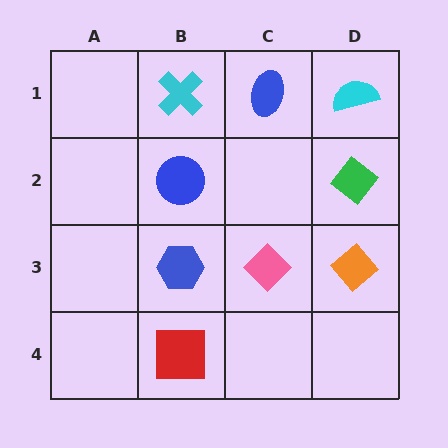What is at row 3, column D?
An orange diamond.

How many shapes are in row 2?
2 shapes.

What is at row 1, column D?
A cyan semicircle.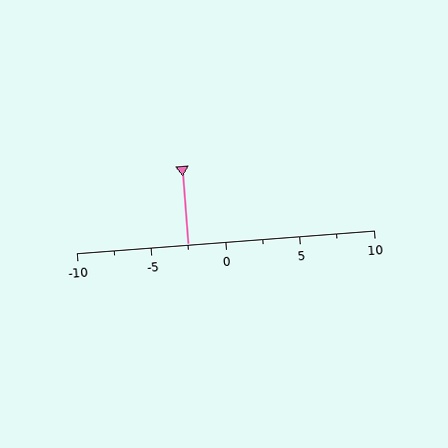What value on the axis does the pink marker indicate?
The marker indicates approximately -2.5.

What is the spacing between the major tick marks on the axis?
The major ticks are spaced 5 apart.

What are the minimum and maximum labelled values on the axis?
The axis runs from -10 to 10.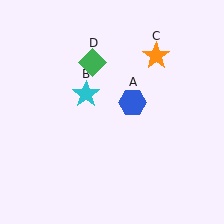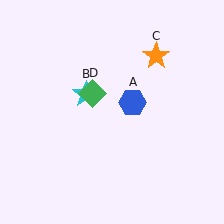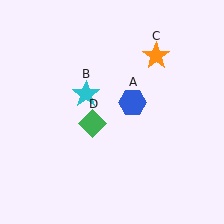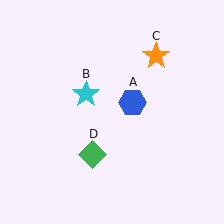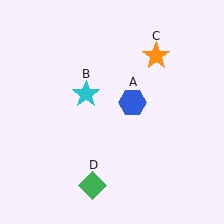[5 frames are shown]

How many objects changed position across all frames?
1 object changed position: green diamond (object D).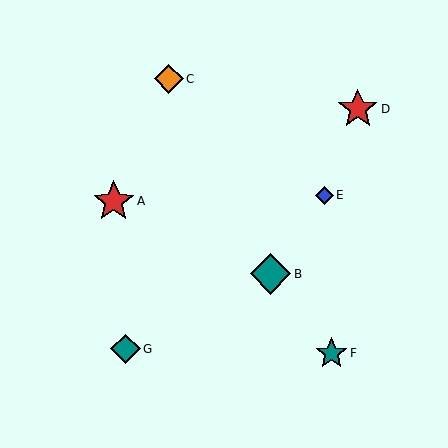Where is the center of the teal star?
The center of the teal star is at (331, 353).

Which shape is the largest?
The red star (labeled A) is the largest.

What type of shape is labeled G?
Shape G is a teal diamond.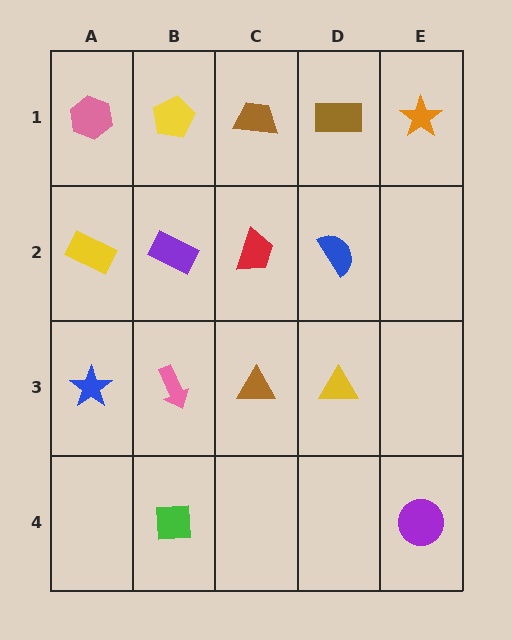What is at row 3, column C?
A brown triangle.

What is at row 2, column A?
A yellow rectangle.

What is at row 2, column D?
A blue semicircle.